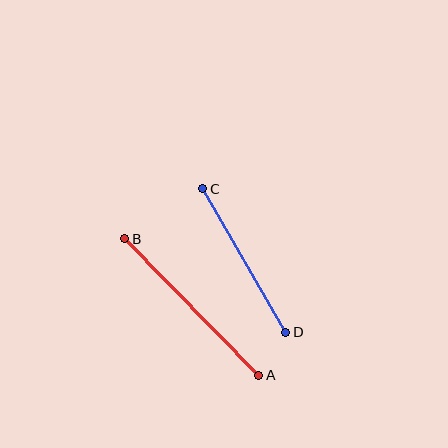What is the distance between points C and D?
The distance is approximately 166 pixels.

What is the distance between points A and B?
The distance is approximately 191 pixels.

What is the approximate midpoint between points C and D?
The midpoint is at approximately (244, 260) pixels.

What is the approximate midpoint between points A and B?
The midpoint is at approximately (192, 307) pixels.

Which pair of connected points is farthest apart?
Points A and B are farthest apart.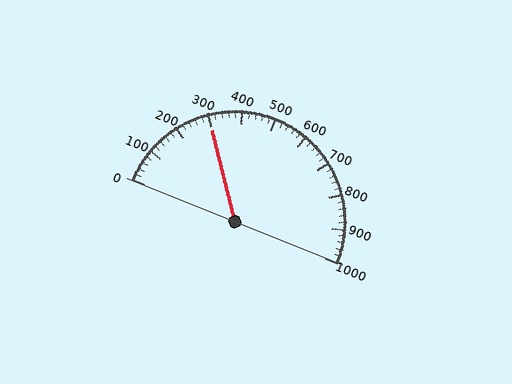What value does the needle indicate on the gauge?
The needle indicates approximately 300.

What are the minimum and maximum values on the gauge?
The gauge ranges from 0 to 1000.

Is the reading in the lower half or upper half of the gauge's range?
The reading is in the lower half of the range (0 to 1000).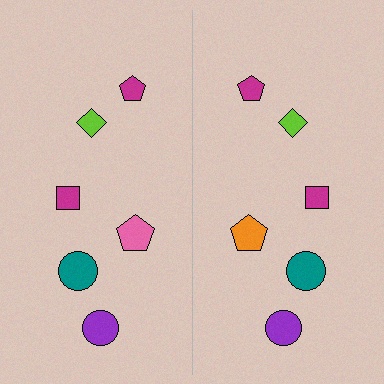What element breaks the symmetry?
The orange pentagon on the right side breaks the symmetry — its mirror counterpart is pink.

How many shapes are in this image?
There are 12 shapes in this image.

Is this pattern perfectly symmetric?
No, the pattern is not perfectly symmetric. The orange pentagon on the right side breaks the symmetry — its mirror counterpart is pink.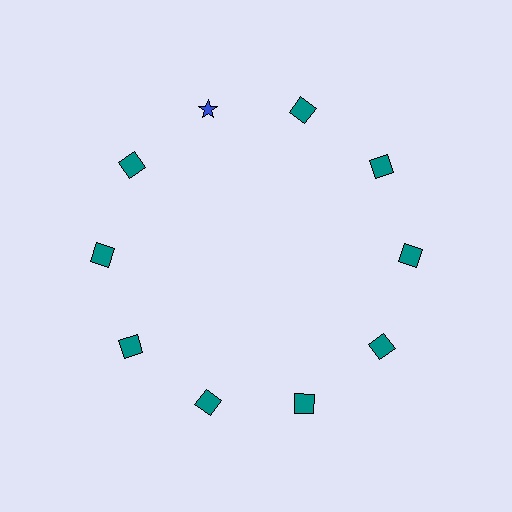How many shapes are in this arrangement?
There are 10 shapes arranged in a ring pattern.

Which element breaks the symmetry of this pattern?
The blue star at roughly the 11 o'clock position breaks the symmetry. All other shapes are teal squares.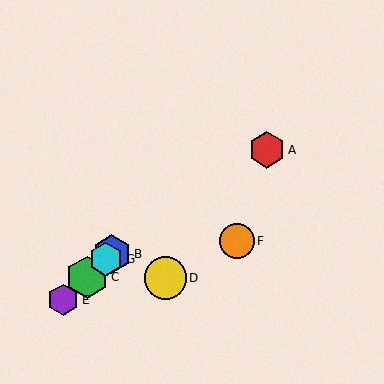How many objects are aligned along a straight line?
4 objects (B, C, E, G) are aligned along a straight line.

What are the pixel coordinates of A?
Object A is at (267, 150).